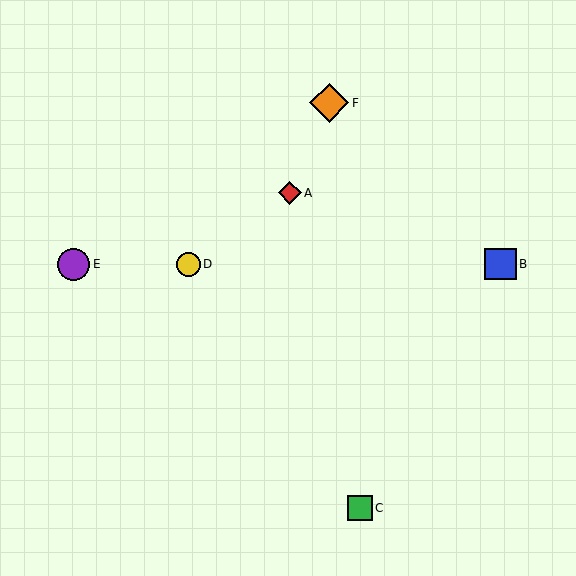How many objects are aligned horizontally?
3 objects (B, D, E) are aligned horizontally.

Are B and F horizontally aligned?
No, B is at y≈264 and F is at y≈103.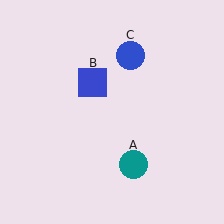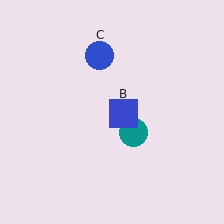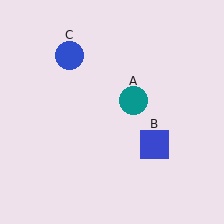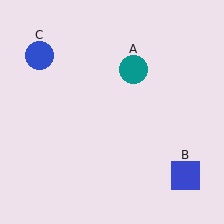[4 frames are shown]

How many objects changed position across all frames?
3 objects changed position: teal circle (object A), blue square (object B), blue circle (object C).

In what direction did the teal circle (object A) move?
The teal circle (object A) moved up.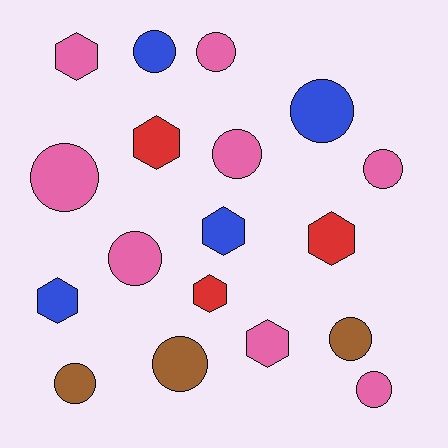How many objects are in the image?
There are 18 objects.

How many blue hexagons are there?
There are 2 blue hexagons.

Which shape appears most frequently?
Circle, with 11 objects.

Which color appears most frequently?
Pink, with 8 objects.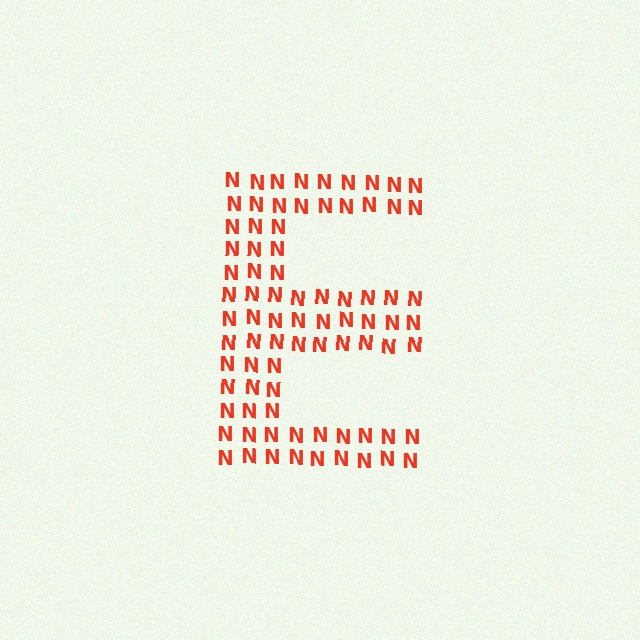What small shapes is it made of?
It is made of small letter N's.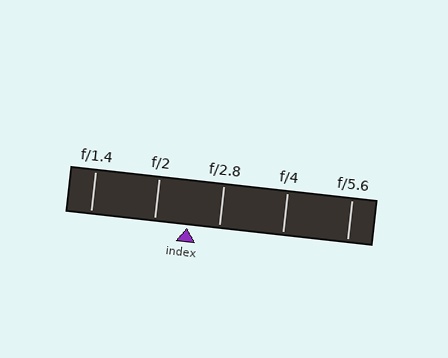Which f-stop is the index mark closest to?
The index mark is closest to f/2.8.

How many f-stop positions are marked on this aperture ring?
There are 5 f-stop positions marked.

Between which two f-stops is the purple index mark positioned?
The index mark is between f/2 and f/2.8.